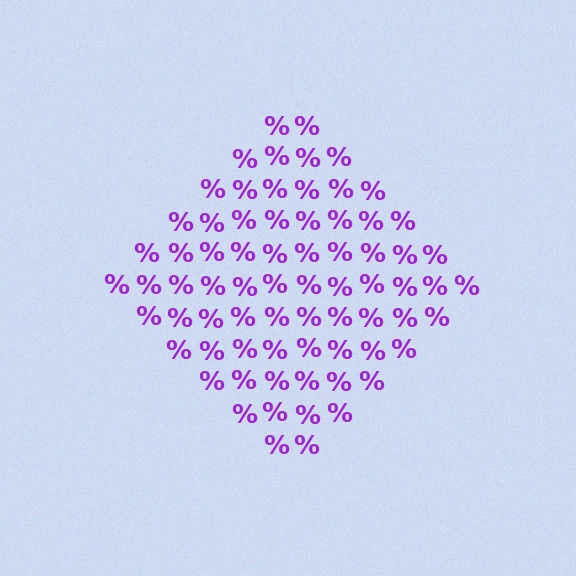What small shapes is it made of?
It is made of small percent signs.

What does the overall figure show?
The overall figure shows a diamond.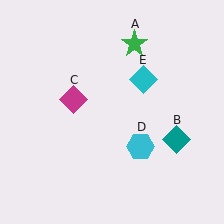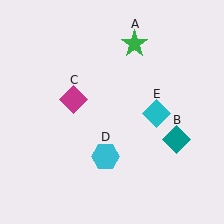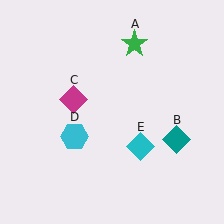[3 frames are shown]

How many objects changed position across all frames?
2 objects changed position: cyan hexagon (object D), cyan diamond (object E).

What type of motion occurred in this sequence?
The cyan hexagon (object D), cyan diamond (object E) rotated clockwise around the center of the scene.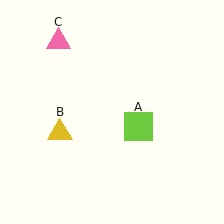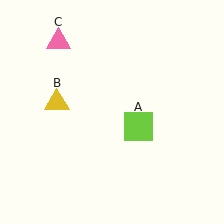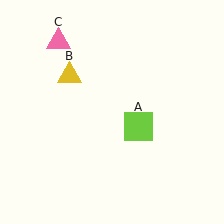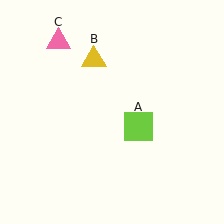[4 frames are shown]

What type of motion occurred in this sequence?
The yellow triangle (object B) rotated clockwise around the center of the scene.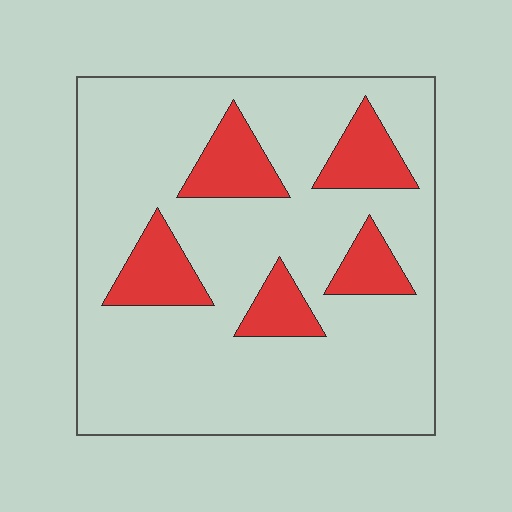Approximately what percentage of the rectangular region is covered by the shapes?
Approximately 20%.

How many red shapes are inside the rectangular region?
5.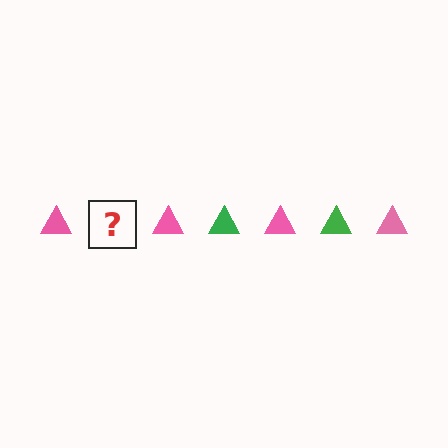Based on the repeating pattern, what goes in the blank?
The blank should be a green triangle.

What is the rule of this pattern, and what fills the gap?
The rule is that the pattern cycles through pink, green triangles. The gap should be filled with a green triangle.